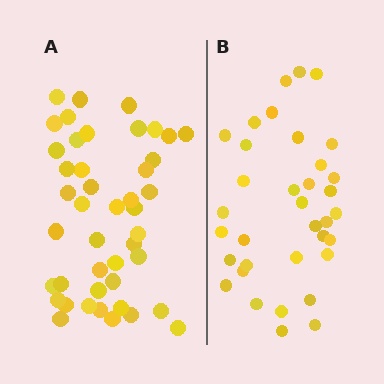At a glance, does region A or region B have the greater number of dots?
Region A (the left region) has more dots.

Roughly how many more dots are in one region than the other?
Region A has roughly 8 or so more dots than region B.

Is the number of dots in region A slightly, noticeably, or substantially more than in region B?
Region A has noticeably more, but not dramatically so. The ratio is roughly 1.3 to 1.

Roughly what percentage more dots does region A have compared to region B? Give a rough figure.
About 25% more.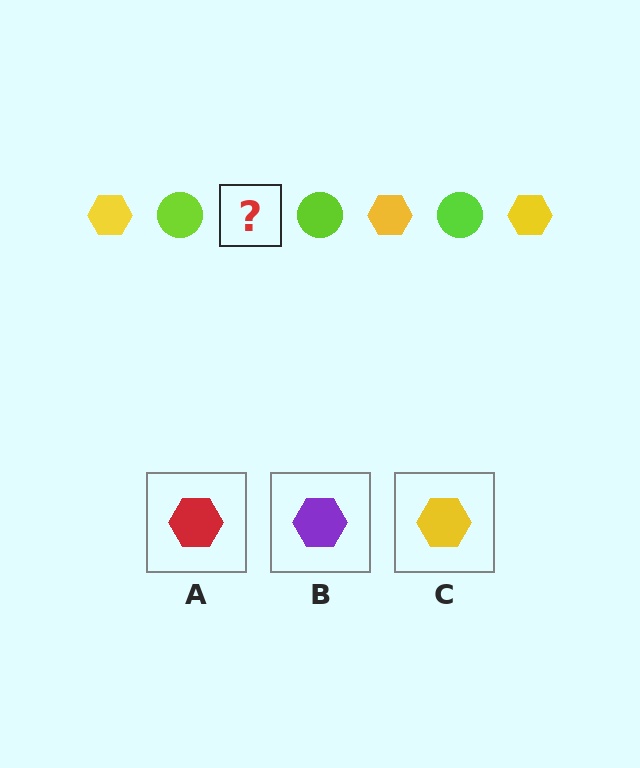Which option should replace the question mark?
Option C.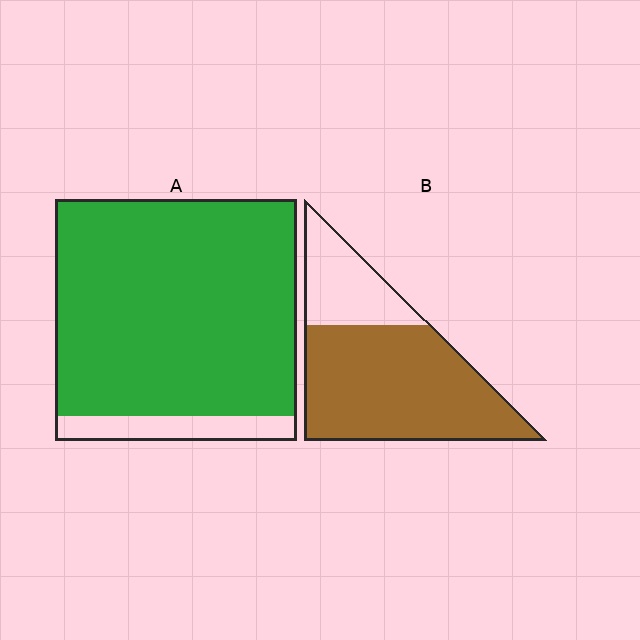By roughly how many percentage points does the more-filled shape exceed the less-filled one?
By roughly 15 percentage points (A over B).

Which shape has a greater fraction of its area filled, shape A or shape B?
Shape A.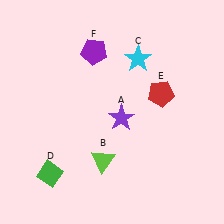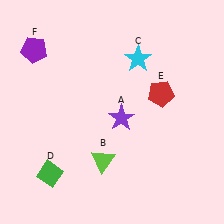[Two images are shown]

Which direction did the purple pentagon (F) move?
The purple pentagon (F) moved left.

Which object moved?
The purple pentagon (F) moved left.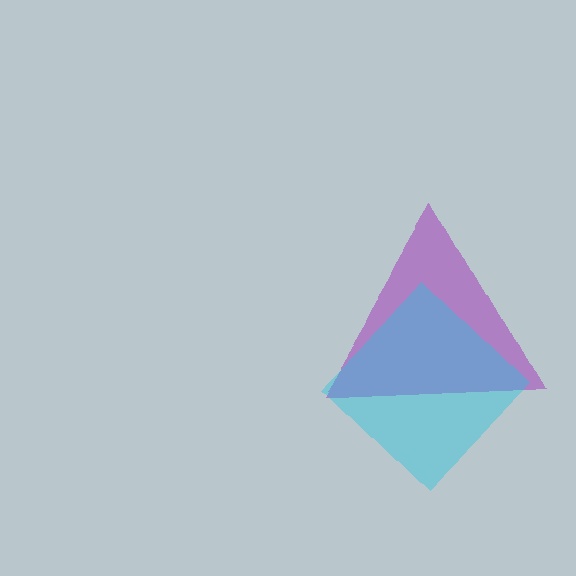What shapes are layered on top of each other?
The layered shapes are: a purple triangle, a cyan diamond.